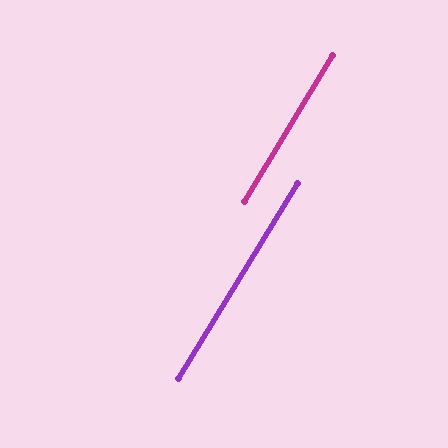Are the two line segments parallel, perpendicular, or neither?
Parallel — their directions differ by only 0.5°.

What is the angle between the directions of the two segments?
Approximately 1 degree.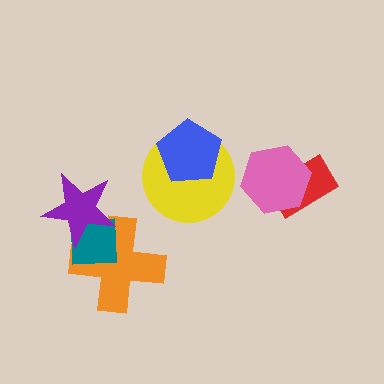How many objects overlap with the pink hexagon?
1 object overlaps with the pink hexagon.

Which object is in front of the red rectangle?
The pink hexagon is in front of the red rectangle.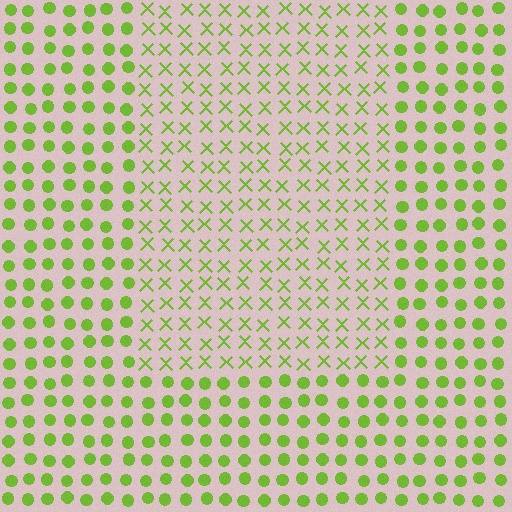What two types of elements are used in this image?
The image uses X marks inside the rectangle region and circles outside it.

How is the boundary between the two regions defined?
The boundary is defined by a change in element shape: X marks inside vs. circles outside. All elements share the same color and spacing.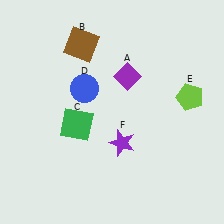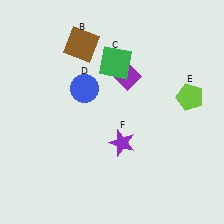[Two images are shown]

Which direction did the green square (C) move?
The green square (C) moved up.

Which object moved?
The green square (C) moved up.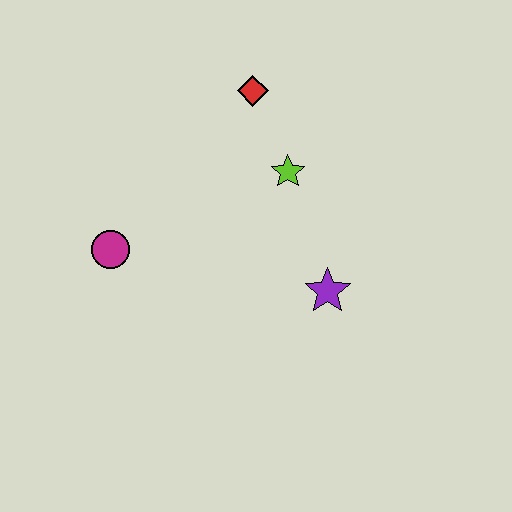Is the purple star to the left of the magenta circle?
No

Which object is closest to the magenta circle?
The lime star is closest to the magenta circle.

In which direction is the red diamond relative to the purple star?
The red diamond is above the purple star.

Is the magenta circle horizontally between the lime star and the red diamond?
No